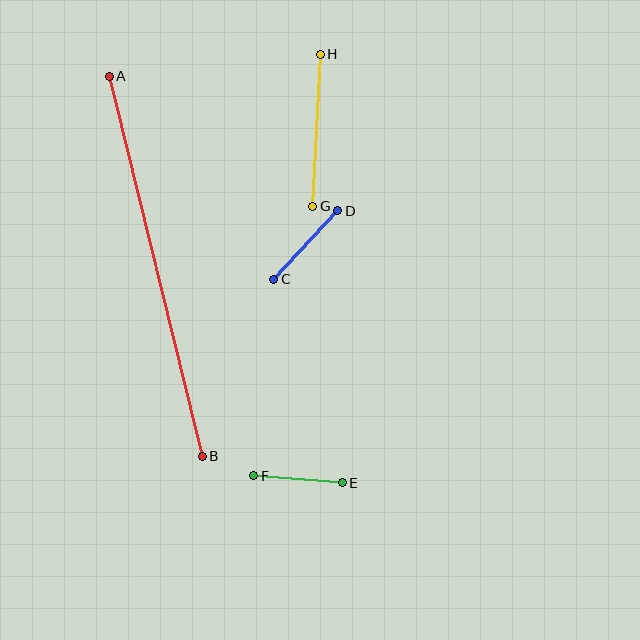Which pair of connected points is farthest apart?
Points A and B are farthest apart.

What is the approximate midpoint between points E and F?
The midpoint is at approximately (298, 479) pixels.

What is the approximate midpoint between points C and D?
The midpoint is at approximately (306, 245) pixels.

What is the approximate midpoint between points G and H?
The midpoint is at approximately (316, 130) pixels.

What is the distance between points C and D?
The distance is approximately 94 pixels.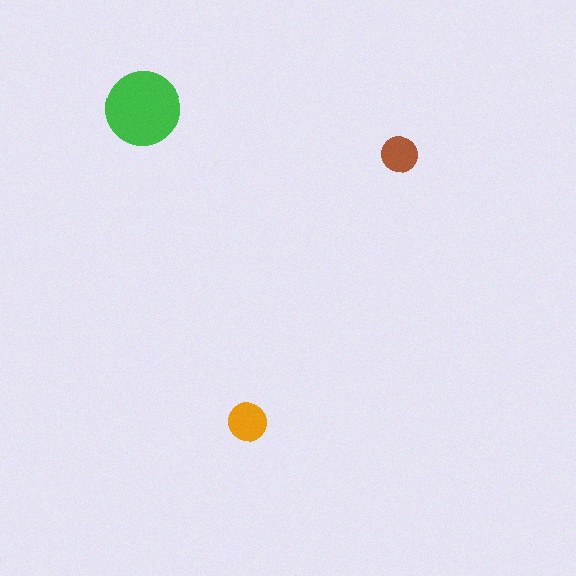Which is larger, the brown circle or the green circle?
The green one.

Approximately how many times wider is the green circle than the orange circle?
About 2 times wider.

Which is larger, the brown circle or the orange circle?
The orange one.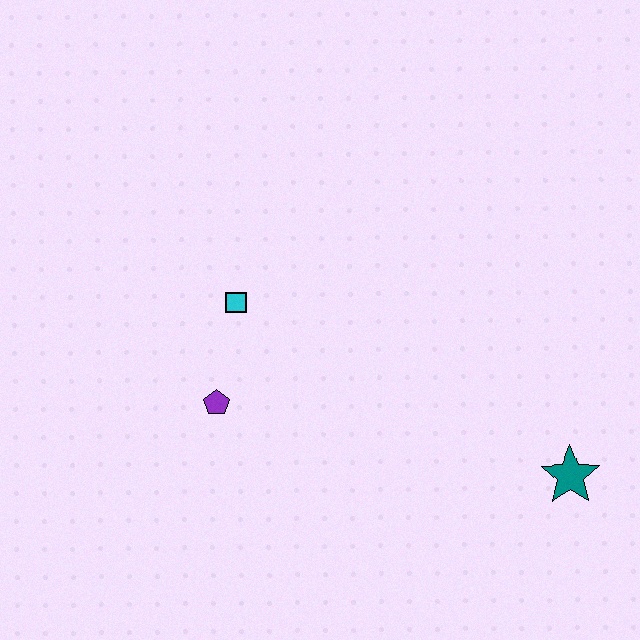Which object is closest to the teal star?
The purple pentagon is closest to the teal star.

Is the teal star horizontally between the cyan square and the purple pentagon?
No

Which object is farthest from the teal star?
The cyan square is farthest from the teal star.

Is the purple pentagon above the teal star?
Yes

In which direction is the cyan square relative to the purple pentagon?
The cyan square is above the purple pentagon.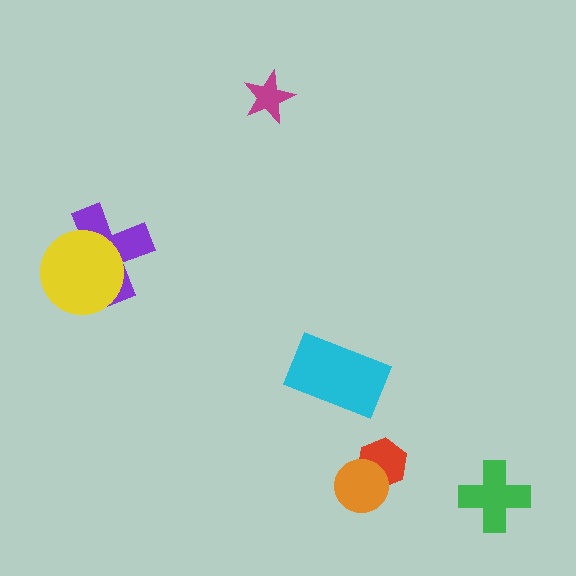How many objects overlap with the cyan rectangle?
0 objects overlap with the cyan rectangle.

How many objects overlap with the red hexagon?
1 object overlaps with the red hexagon.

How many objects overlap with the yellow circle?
1 object overlaps with the yellow circle.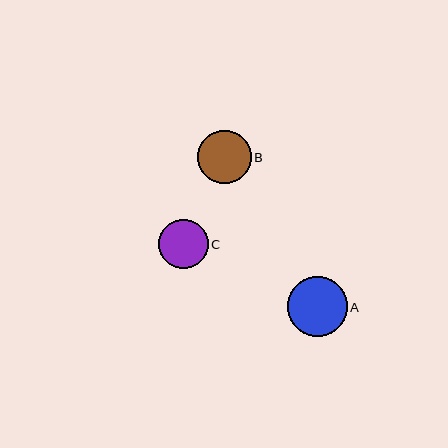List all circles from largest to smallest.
From largest to smallest: A, B, C.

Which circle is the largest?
Circle A is the largest with a size of approximately 59 pixels.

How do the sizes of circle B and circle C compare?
Circle B and circle C are approximately the same size.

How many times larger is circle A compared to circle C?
Circle A is approximately 1.2 times the size of circle C.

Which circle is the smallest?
Circle C is the smallest with a size of approximately 49 pixels.